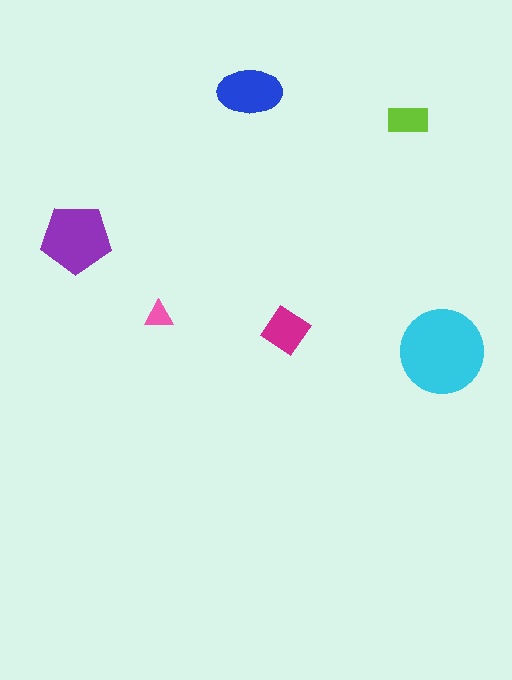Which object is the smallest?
The pink triangle.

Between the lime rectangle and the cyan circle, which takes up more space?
The cyan circle.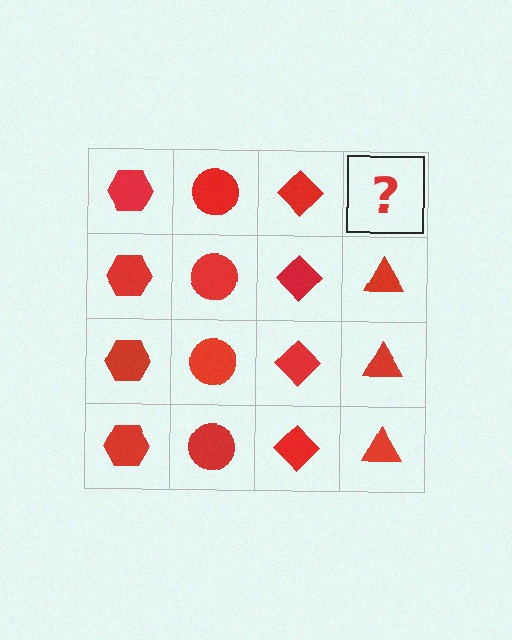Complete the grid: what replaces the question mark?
The question mark should be replaced with a red triangle.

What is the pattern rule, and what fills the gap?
The rule is that each column has a consistent shape. The gap should be filled with a red triangle.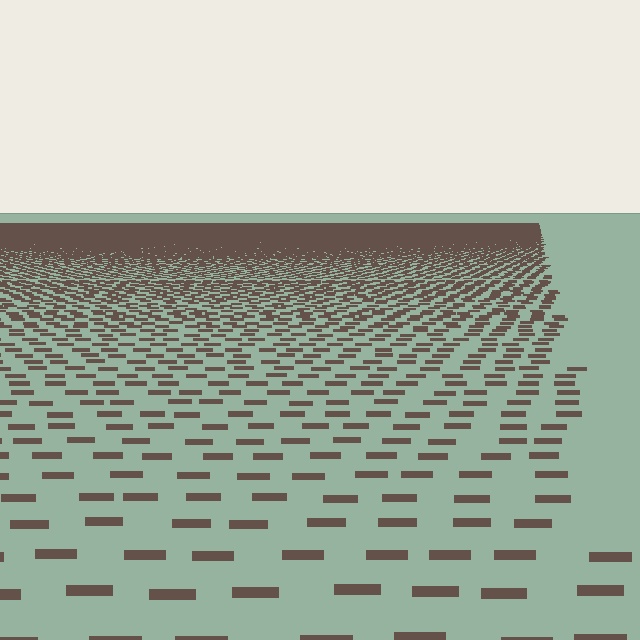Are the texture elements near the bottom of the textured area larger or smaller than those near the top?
Larger. Near the bottom, elements are closer to the viewer and appear at a bigger on-screen size.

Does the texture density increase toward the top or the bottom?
Density increases toward the top.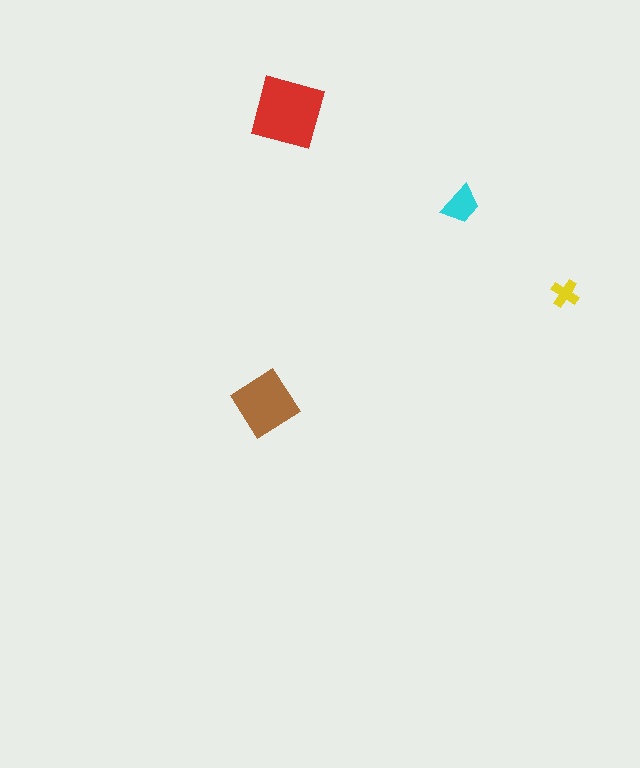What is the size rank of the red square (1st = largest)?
1st.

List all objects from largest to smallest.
The red square, the brown diamond, the cyan trapezoid, the yellow cross.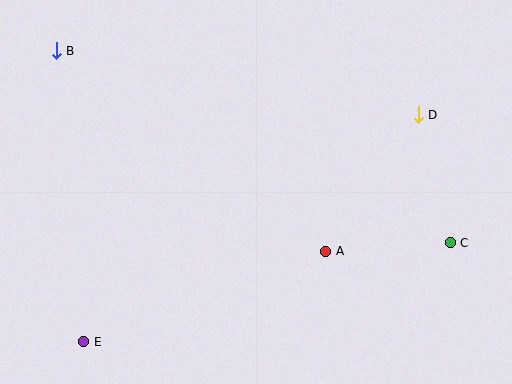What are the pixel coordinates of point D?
Point D is at (418, 115).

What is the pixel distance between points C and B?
The distance between C and B is 438 pixels.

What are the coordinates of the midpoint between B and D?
The midpoint between B and D is at (237, 83).